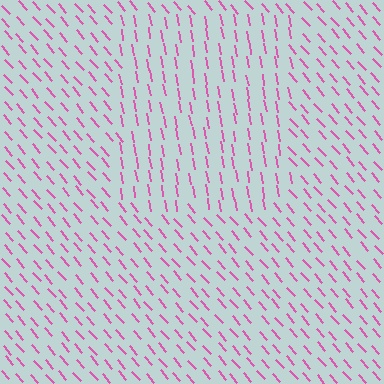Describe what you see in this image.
The image is filled with small pink line segments. A rectangle region in the image has lines oriented differently from the surrounding lines, creating a visible texture boundary.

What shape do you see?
I see a rectangle.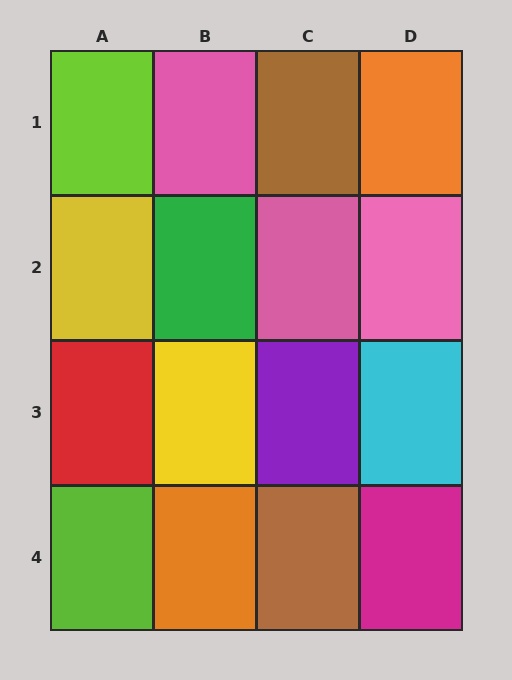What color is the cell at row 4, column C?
Brown.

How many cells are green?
1 cell is green.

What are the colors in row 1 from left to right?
Lime, pink, brown, orange.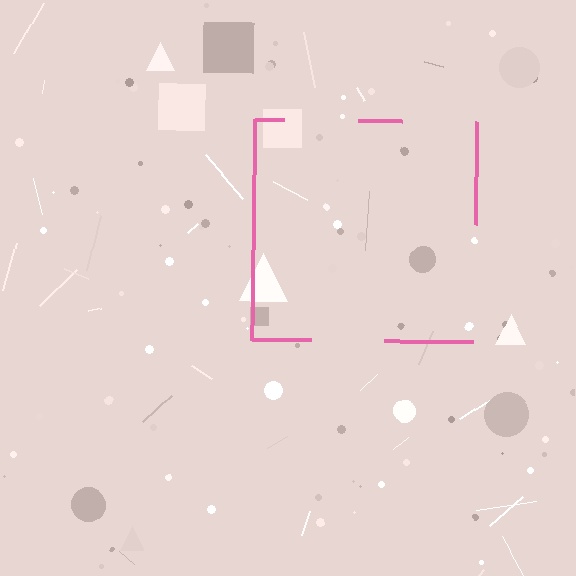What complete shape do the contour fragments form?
The contour fragments form a square.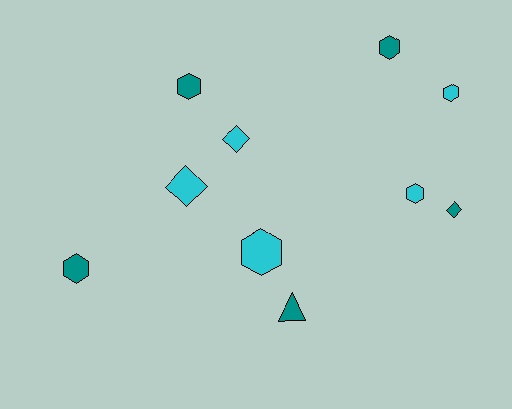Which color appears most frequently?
Cyan, with 5 objects.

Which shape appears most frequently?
Hexagon, with 6 objects.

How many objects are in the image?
There are 10 objects.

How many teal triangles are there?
There is 1 teal triangle.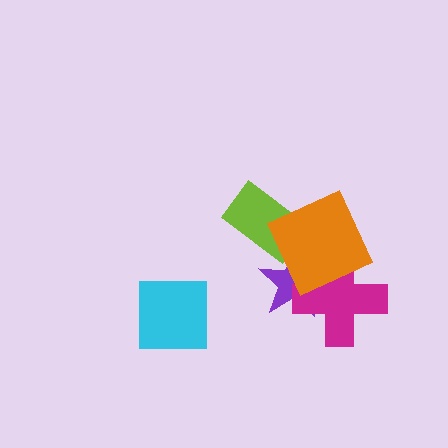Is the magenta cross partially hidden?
Yes, it is partially covered by another shape.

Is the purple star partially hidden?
Yes, it is partially covered by another shape.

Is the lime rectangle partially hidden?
Yes, it is partially covered by another shape.